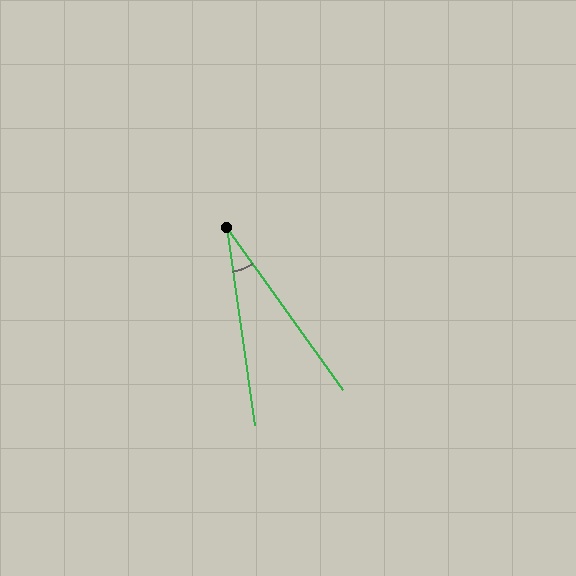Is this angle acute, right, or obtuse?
It is acute.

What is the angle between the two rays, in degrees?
Approximately 28 degrees.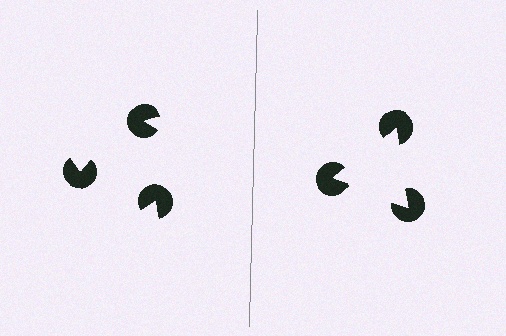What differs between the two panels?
The pac-man discs are positioned identically on both sides; only the wedge orientations differ. On the right they align to a triangle; on the left they are misaligned.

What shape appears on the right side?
An illusory triangle.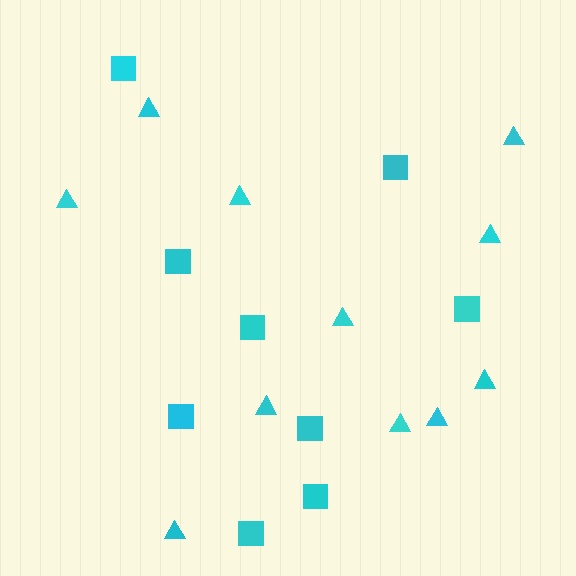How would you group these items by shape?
There are 2 groups: one group of triangles (11) and one group of squares (9).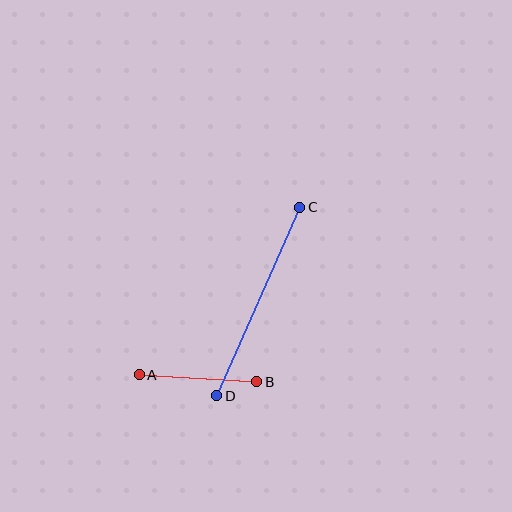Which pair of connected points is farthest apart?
Points C and D are farthest apart.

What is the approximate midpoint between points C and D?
The midpoint is at approximately (258, 302) pixels.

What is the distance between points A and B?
The distance is approximately 118 pixels.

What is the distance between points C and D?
The distance is approximately 206 pixels.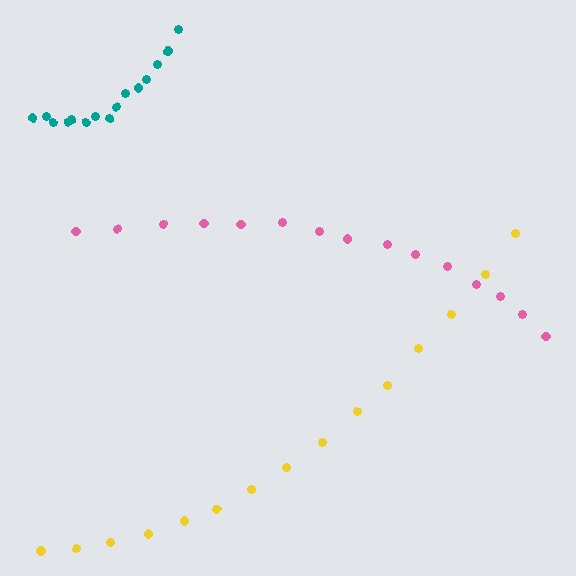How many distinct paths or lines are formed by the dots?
There are 3 distinct paths.